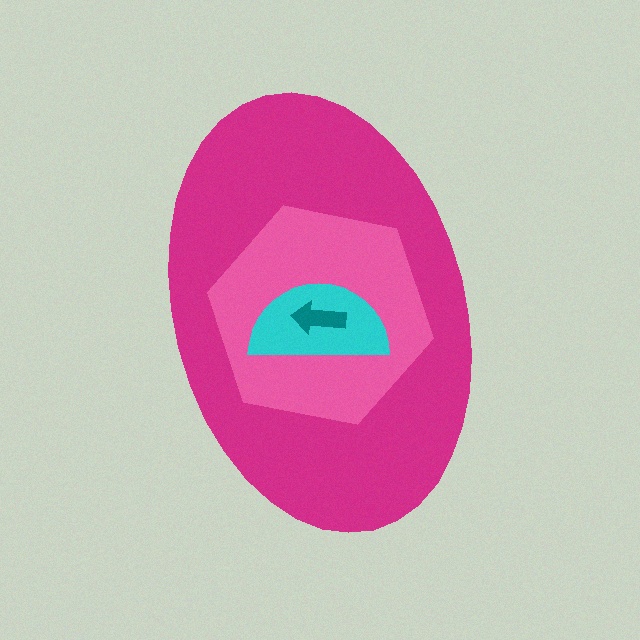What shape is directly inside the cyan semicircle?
The teal arrow.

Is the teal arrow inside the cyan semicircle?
Yes.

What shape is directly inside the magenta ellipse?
The pink hexagon.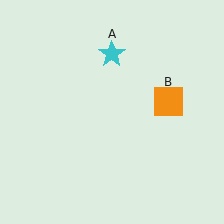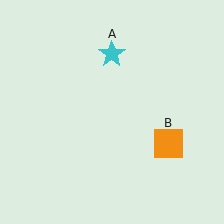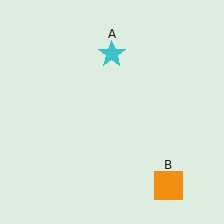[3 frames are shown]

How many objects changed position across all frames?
1 object changed position: orange square (object B).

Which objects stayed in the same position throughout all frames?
Cyan star (object A) remained stationary.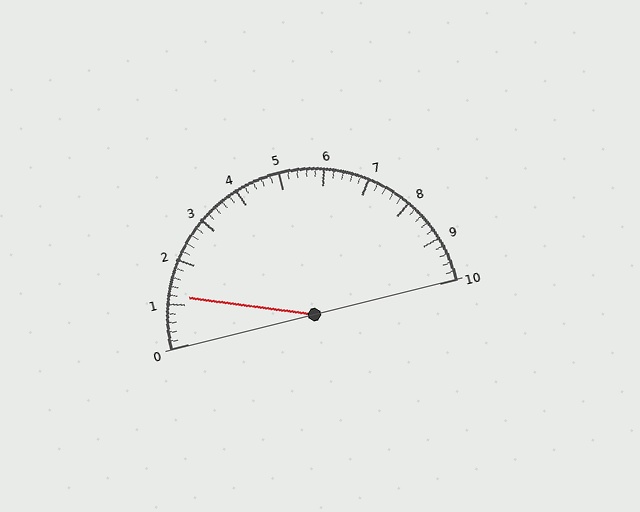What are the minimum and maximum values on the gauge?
The gauge ranges from 0 to 10.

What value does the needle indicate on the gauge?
The needle indicates approximately 1.2.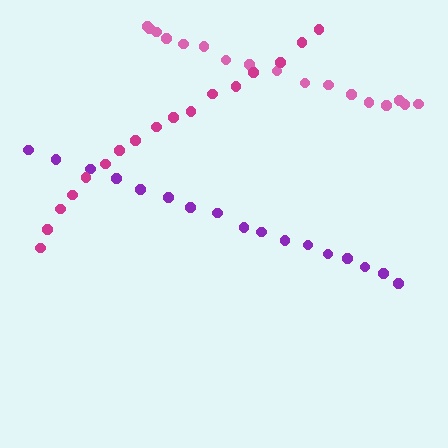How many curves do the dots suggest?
There are 3 distinct paths.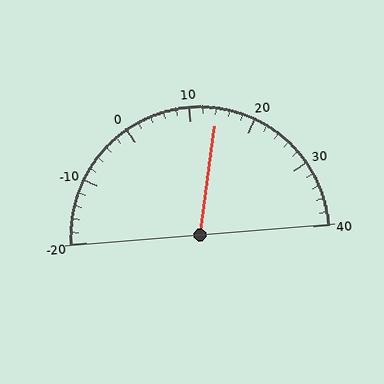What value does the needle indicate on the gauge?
The needle indicates approximately 14.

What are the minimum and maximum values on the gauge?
The gauge ranges from -20 to 40.